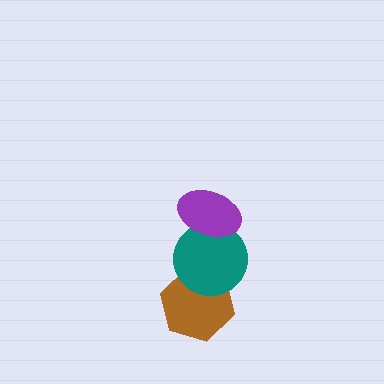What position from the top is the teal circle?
The teal circle is 2nd from the top.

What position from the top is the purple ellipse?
The purple ellipse is 1st from the top.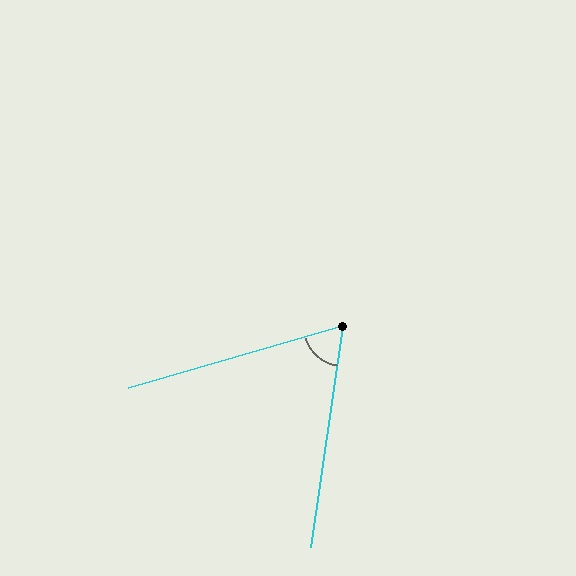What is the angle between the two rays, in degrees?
Approximately 65 degrees.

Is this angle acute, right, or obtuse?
It is acute.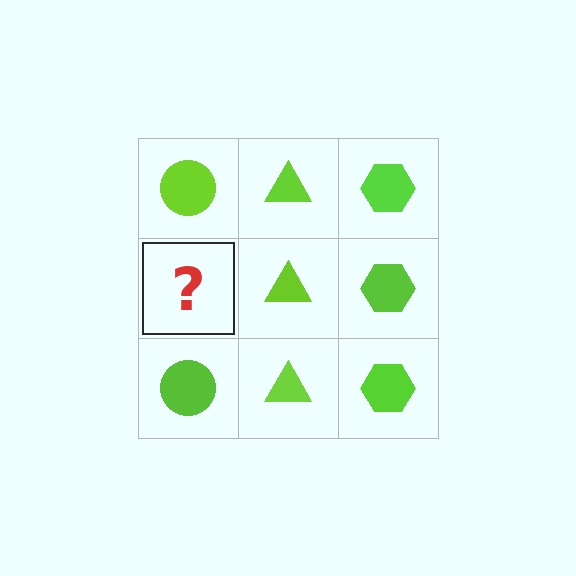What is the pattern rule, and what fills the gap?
The rule is that each column has a consistent shape. The gap should be filled with a lime circle.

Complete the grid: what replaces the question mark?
The question mark should be replaced with a lime circle.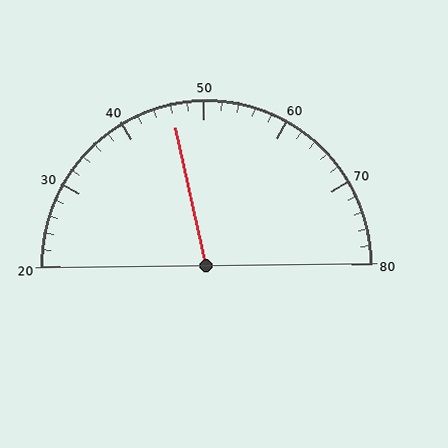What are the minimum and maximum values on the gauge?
The gauge ranges from 20 to 80.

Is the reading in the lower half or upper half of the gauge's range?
The reading is in the lower half of the range (20 to 80).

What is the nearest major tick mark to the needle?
The nearest major tick mark is 50.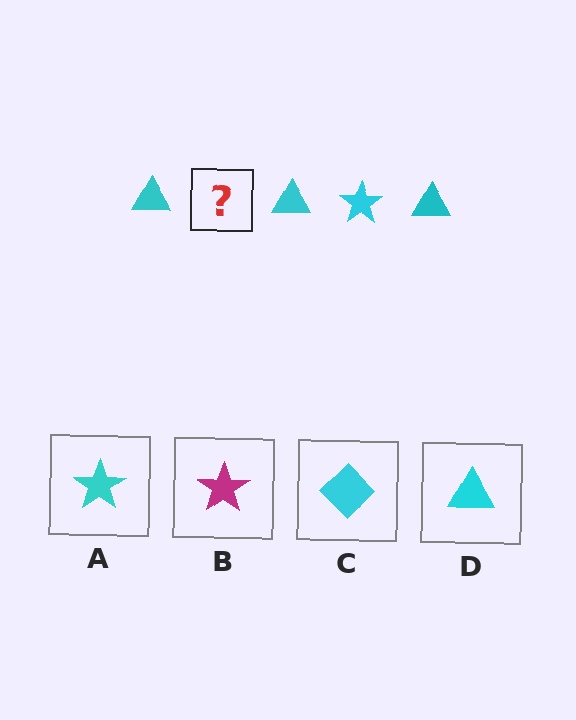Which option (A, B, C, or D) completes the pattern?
A.